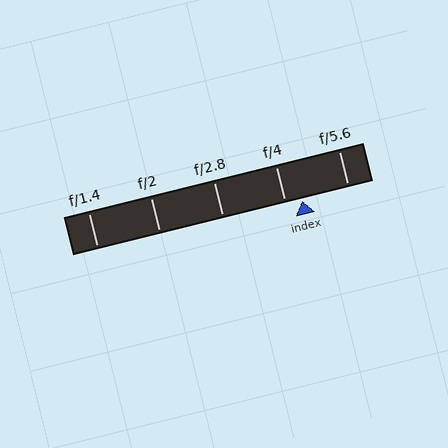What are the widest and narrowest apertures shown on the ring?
The widest aperture shown is f/1.4 and the narrowest is f/5.6.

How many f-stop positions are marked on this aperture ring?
There are 5 f-stop positions marked.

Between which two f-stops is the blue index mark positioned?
The index mark is between f/4 and f/5.6.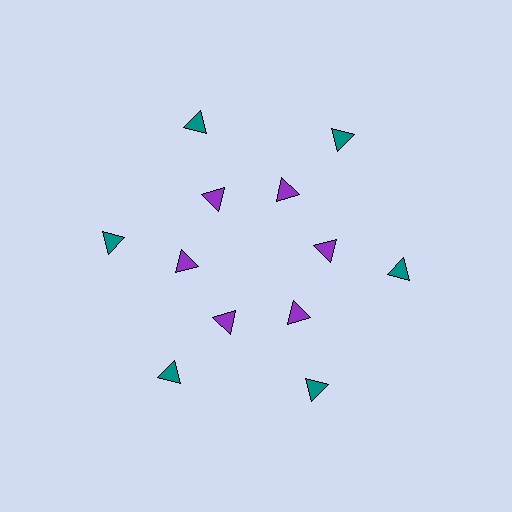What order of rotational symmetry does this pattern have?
This pattern has 6-fold rotational symmetry.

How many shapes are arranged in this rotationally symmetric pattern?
There are 12 shapes, arranged in 6 groups of 2.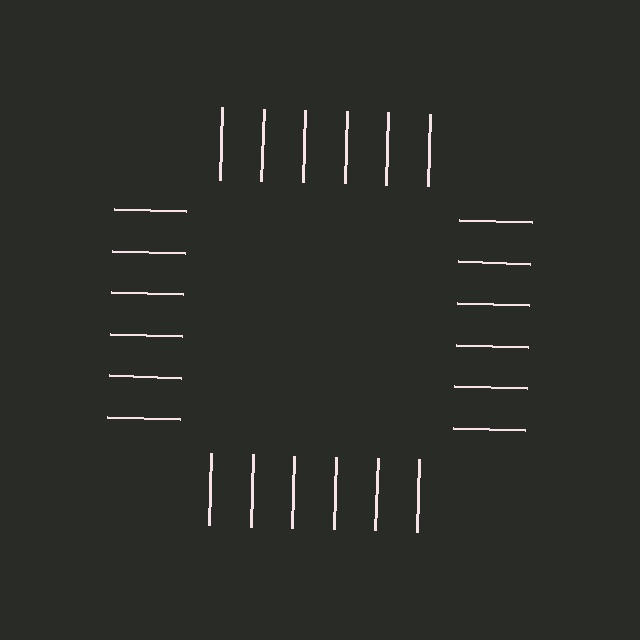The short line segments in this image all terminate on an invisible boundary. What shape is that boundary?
An illusory square — the line segments terminate on its edges but no continuous stroke is drawn.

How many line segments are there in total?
24 — 6 along each of the 4 edges.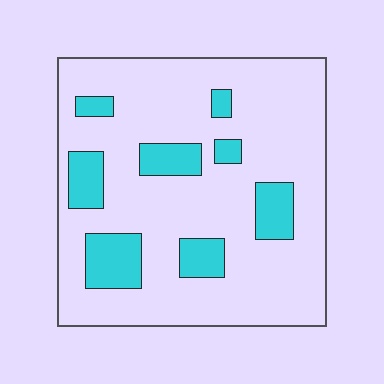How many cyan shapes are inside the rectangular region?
8.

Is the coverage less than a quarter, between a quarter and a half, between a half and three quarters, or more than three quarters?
Less than a quarter.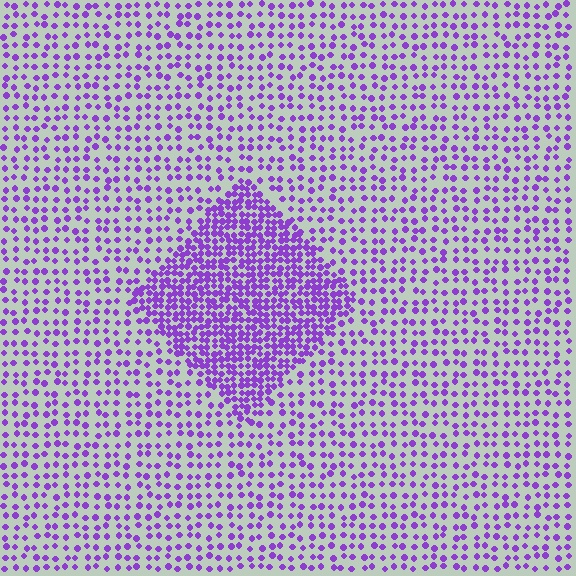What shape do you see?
I see a diamond.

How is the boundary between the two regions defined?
The boundary is defined by a change in element density (approximately 2.4x ratio). All elements are the same color, size, and shape.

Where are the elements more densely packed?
The elements are more densely packed inside the diamond boundary.